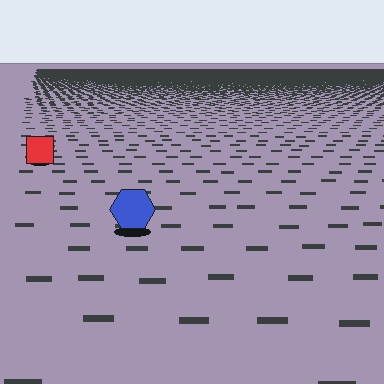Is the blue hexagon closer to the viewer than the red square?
Yes. The blue hexagon is closer — you can tell from the texture gradient: the ground texture is coarser near it.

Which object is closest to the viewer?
The blue hexagon is closest. The texture marks near it are larger and more spread out.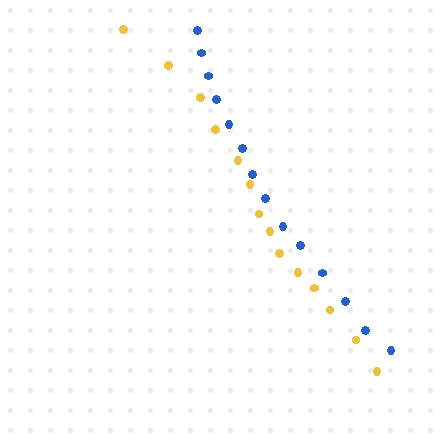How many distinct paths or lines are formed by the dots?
There are 2 distinct paths.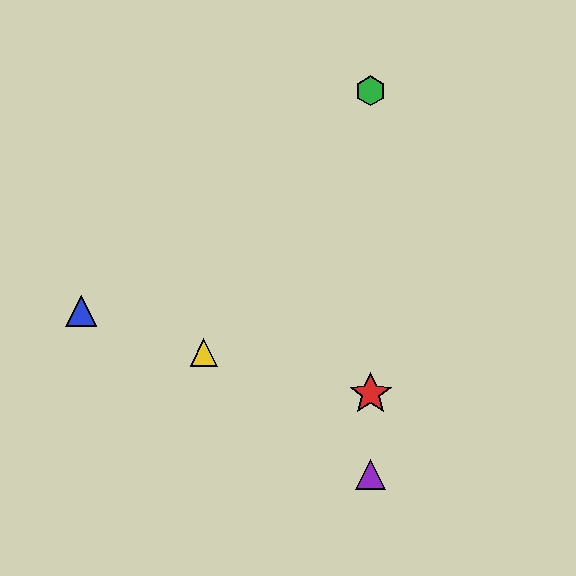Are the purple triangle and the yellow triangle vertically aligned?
No, the purple triangle is at x≈371 and the yellow triangle is at x≈204.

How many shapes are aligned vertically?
3 shapes (the red star, the green hexagon, the purple triangle) are aligned vertically.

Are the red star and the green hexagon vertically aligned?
Yes, both are at x≈371.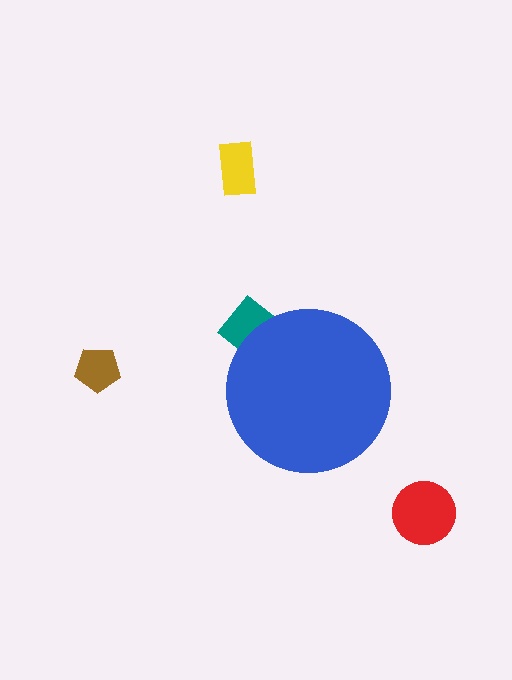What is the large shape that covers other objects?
A blue circle.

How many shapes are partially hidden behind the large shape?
1 shape is partially hidden.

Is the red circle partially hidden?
No, the red circle is fully visible.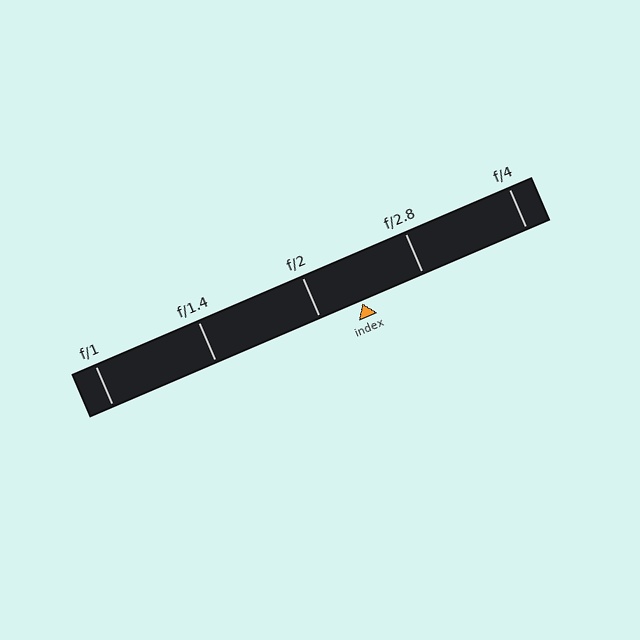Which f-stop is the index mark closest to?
The index mark is closest to f/2.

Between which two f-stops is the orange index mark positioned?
The index mark is between f/2 and f/2.8.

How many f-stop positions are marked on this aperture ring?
There are 5 f-stop positions marked.